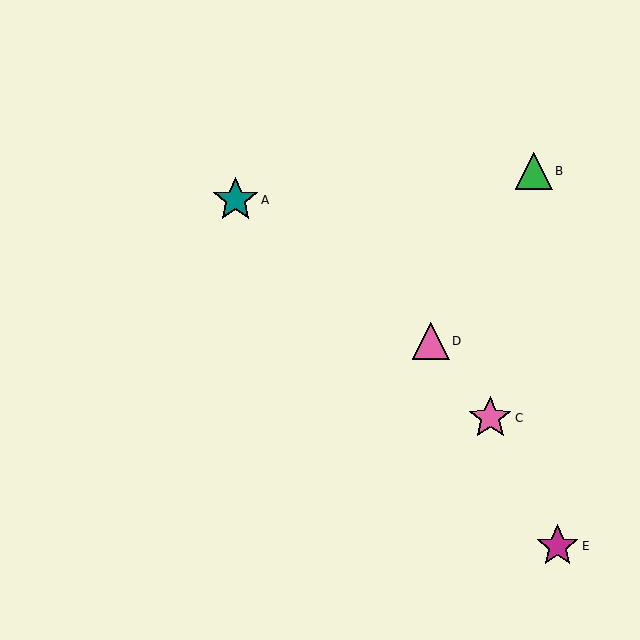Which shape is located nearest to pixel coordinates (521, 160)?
The green triangle (labeled B) at (534, 171) is nearest to that location.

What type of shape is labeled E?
Shape E is a magenta star.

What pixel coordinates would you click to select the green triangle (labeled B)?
Click at (534, 171) to select the green triangle B.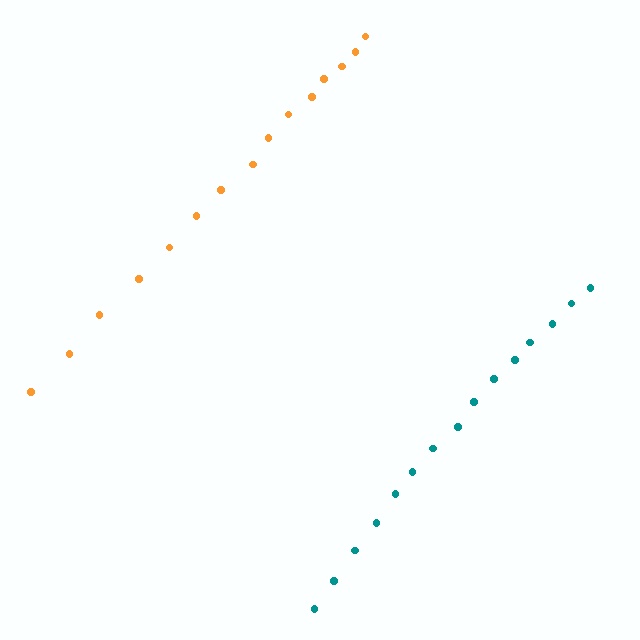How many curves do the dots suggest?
There are 2 distinct paths.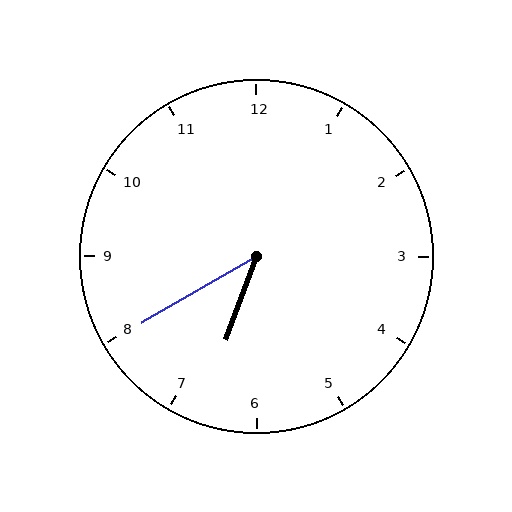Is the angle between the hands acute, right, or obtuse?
It is acute.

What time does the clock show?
6:40.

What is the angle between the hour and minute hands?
Approximately 40 degrees.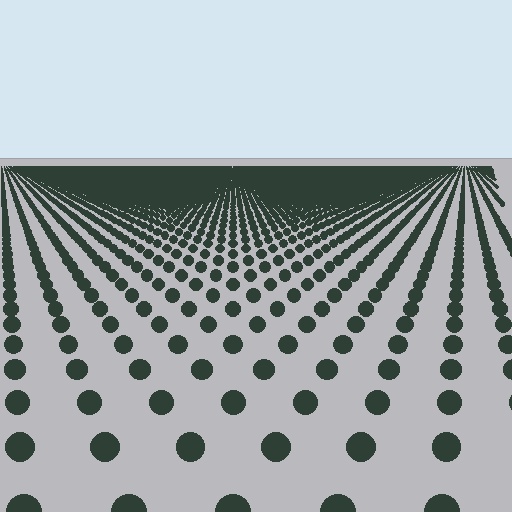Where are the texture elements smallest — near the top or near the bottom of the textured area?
Near the top.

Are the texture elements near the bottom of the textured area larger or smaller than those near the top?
Larger. Near the bottom, elements are closer to the viewer and appear at a bigger on-screen size.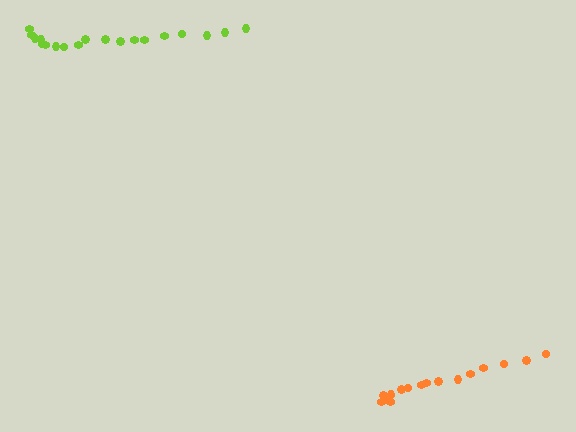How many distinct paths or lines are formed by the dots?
There are 2 distinct paths.